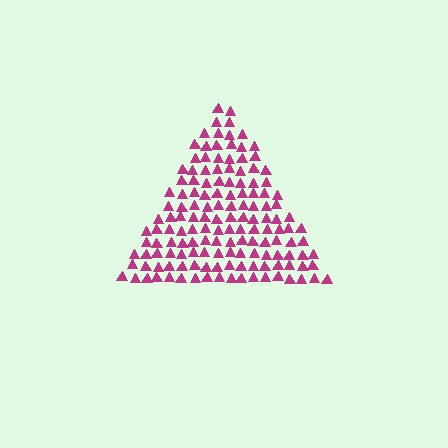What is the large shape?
The large shape is a triangle.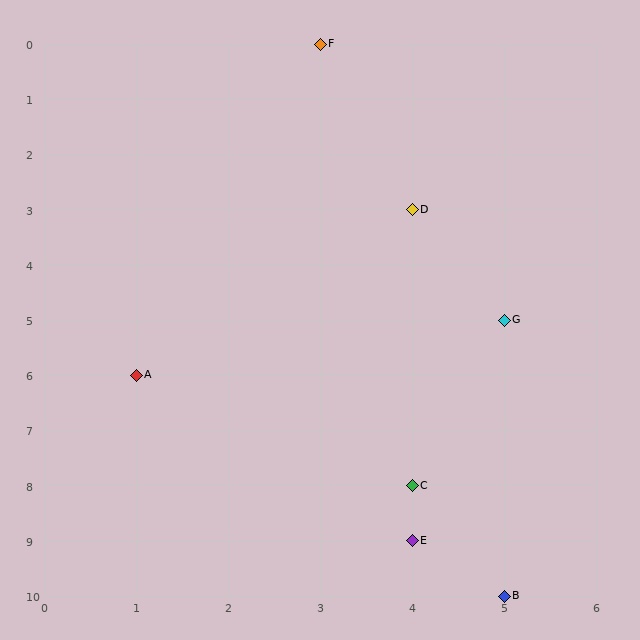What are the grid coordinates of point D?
Point D is at grid coordinates (4, 3).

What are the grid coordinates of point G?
Point G is at grid coordinates (5, 5).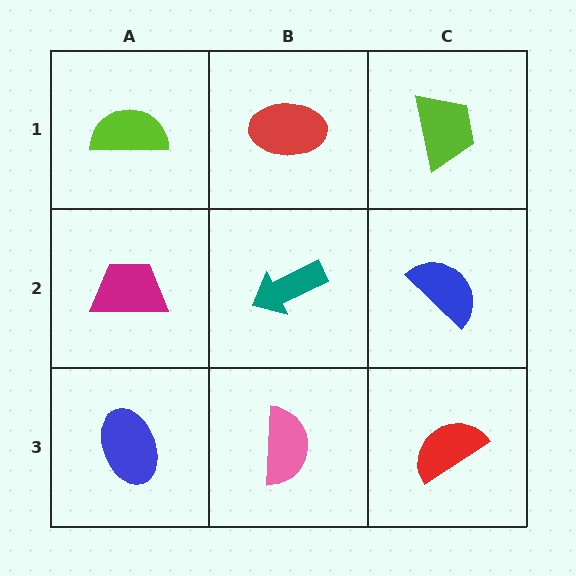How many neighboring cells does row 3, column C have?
2.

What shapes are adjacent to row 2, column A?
A lime semicircle (row 1, column A), a blue ellipse (row 3, column A), a teal arrow (row 2, column B).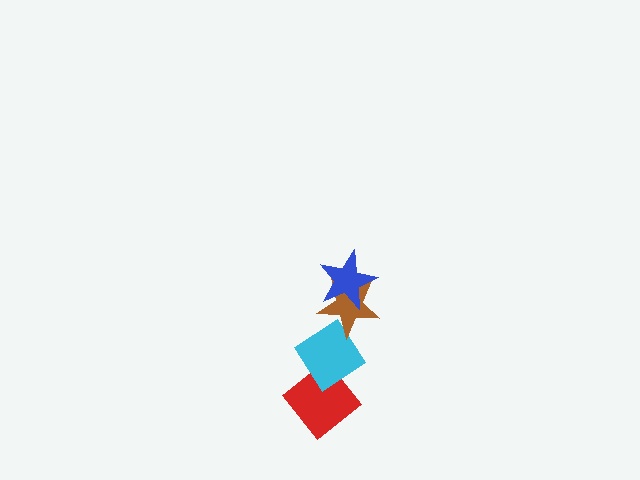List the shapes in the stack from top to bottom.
From top to bottom: the blue star, the brown star, the cyan diamond, the red diamond.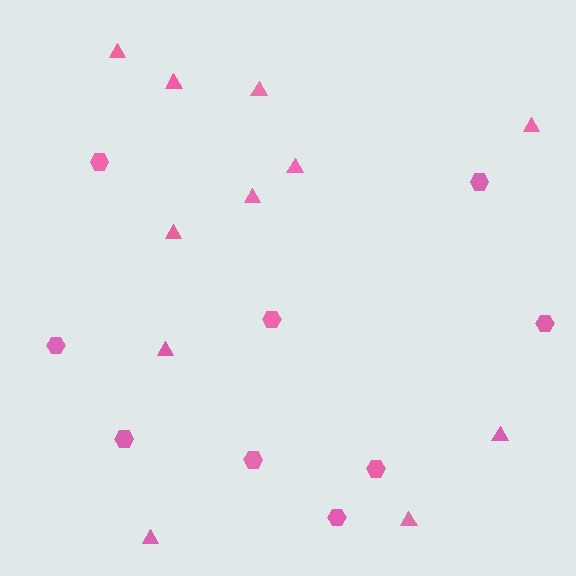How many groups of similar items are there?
There are 2 groups: one group of triangles (11) and one group of hexagons (9).